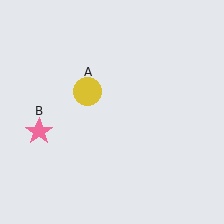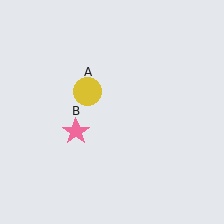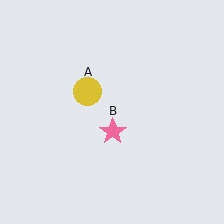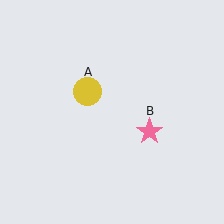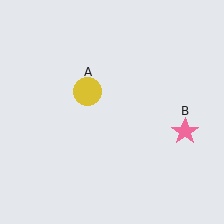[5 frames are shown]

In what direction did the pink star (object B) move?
The pink star (object B) moved right.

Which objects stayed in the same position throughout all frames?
Yellow circle (object A) remained stationary.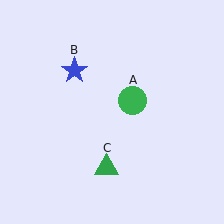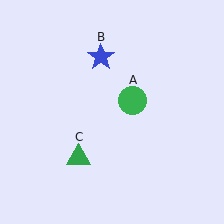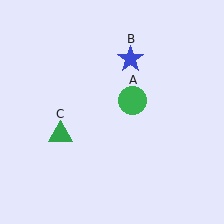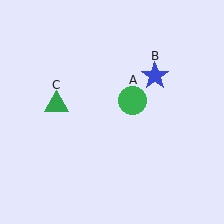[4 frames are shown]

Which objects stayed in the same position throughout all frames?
Green circle (object A) remained stationary.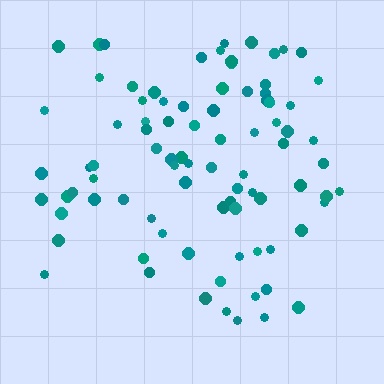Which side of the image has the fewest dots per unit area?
The bottom.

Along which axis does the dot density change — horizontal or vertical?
Vertical.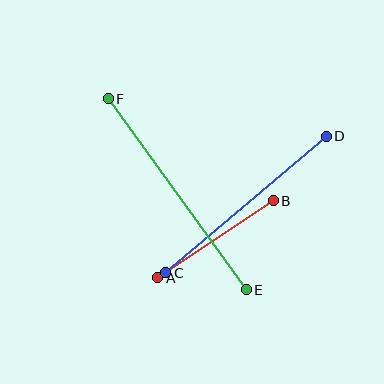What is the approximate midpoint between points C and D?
The midpoint is at approximately (246, 204) pixels.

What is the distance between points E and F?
The distance is approximately 236 pixels.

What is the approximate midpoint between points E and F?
The midpoint is at approximately (177, 194) pixels.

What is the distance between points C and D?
The distance is approximately 211 pixels.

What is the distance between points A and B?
The distance is approximately 139 pixels.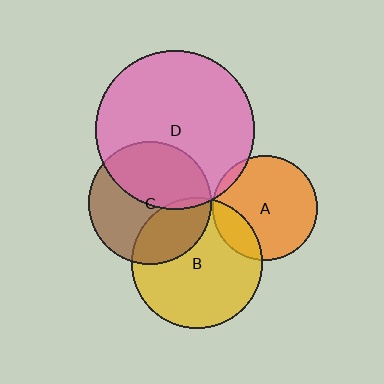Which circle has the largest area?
Circle D (pink).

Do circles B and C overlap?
Yes.